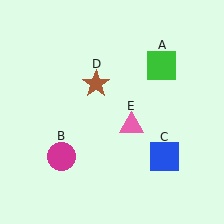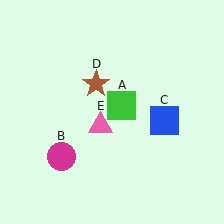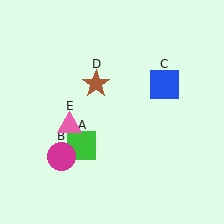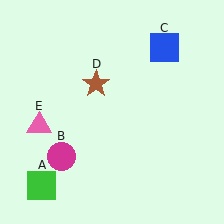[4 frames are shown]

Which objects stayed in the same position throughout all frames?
Magenta circle (object B) and brown star (object D) remained stationary.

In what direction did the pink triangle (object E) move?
The pink triangle (object E) moved left.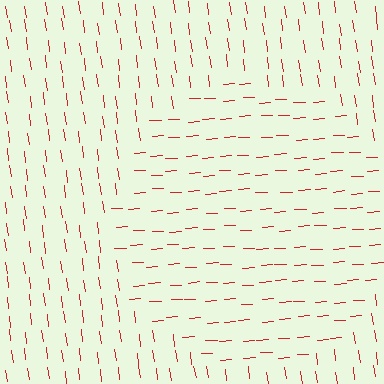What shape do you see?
I see a circle.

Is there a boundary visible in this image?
Yes, there is a texture boundary formed by a change in line orientation.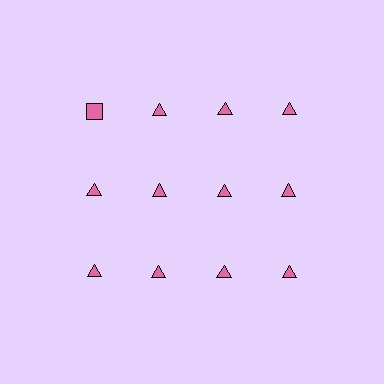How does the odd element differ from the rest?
It has a different shape: square instead of triangle.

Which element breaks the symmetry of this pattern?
The pink square in the top row, leftmost column breaks the symmetry. All other shapes are pink triangles.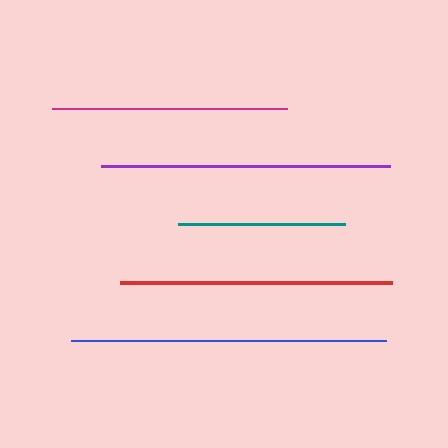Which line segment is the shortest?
The teal line is the shortest at approximately 168 pixels.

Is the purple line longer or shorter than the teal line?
The purple line is longer than the teal line.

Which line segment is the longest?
The blue line is the longest at approximately 314 pixels.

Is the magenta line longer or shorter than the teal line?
The magenta line is longer than the teal line.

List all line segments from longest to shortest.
From longest to shortest: blue, purple, red, magenta, teal.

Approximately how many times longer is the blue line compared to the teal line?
The blue line is approximately 1.9 times the length of the teal line.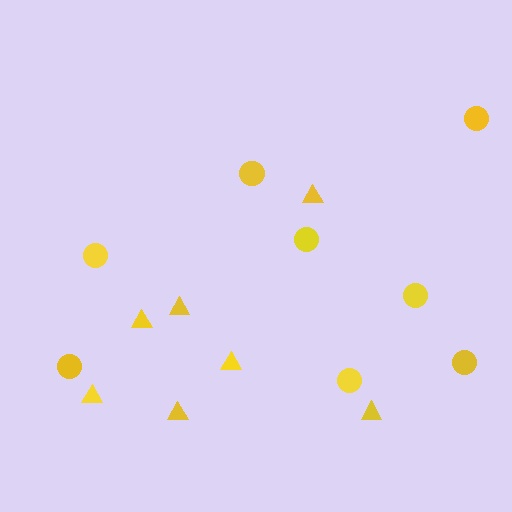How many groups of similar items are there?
There are 2 groups: one group of circles (8) and one group of triangles (7).